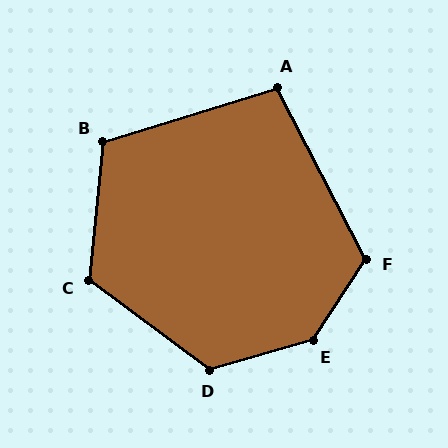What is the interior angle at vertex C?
Approximately 121 degrees (obtuse).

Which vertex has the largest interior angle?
E, at approximately 139 degrees.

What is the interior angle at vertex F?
Approximately 119 degrees (obtuse).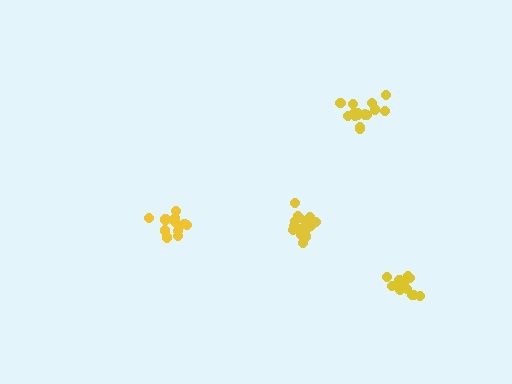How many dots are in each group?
Group 1: 12 dots, Group 2: 15 dots, Group 3: 18 dots, Group 4: 12 dots (57 total).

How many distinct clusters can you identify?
There are 4 distinct clusters.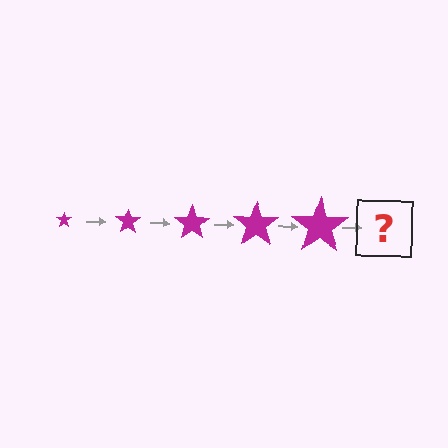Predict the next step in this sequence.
The next step is a magenta star, larger than the previous one.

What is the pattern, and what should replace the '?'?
The pattern is that the star gets progressively larger each step. The '?' should be a magenta star, larger than the previous one.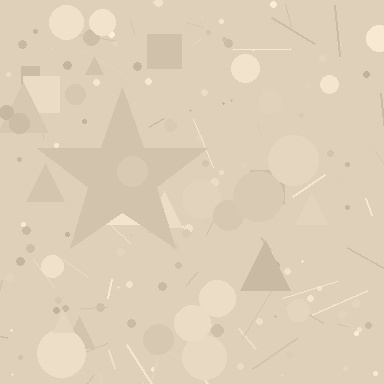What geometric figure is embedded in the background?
A star is embedded in the background.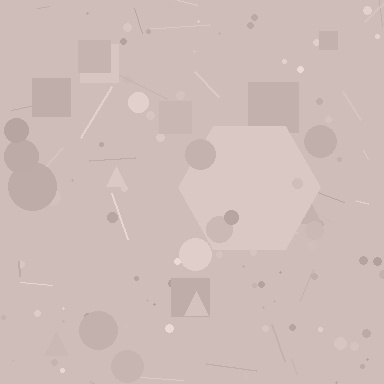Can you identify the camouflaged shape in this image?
The camouflaged shape is a hexagon.